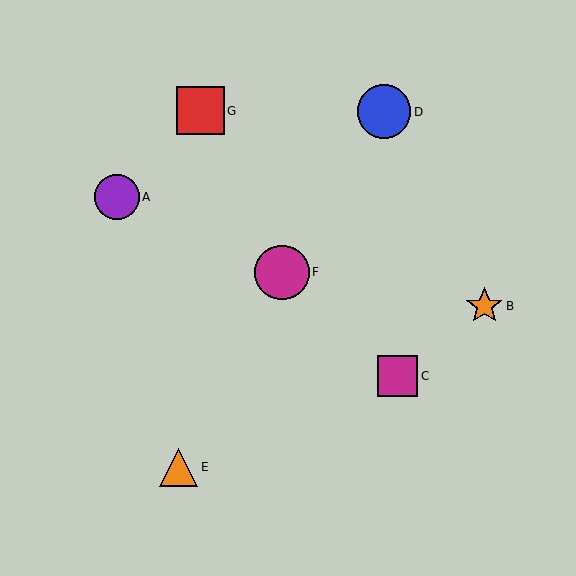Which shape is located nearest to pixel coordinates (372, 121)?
The blue circle (labeled D) at (384, 112) is nearest to that location.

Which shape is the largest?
The magenta circle (labeled F) is the largest.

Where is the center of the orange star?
The center of the orange star is at (484, 306).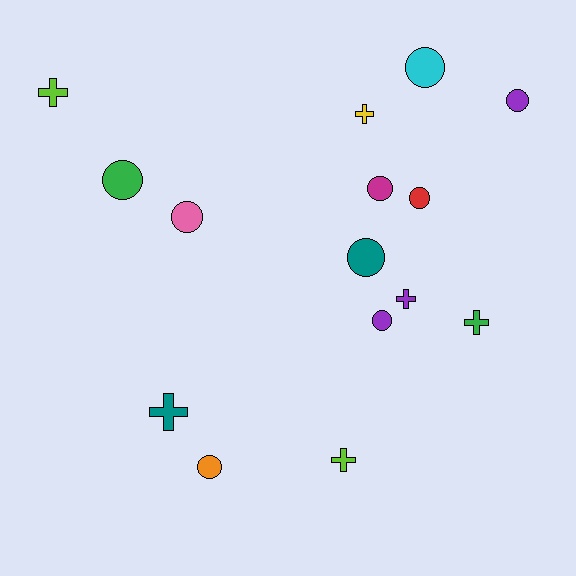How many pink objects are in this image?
There is 1 pink object.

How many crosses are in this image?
There are 6 crosses.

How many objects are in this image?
There are 15 objects.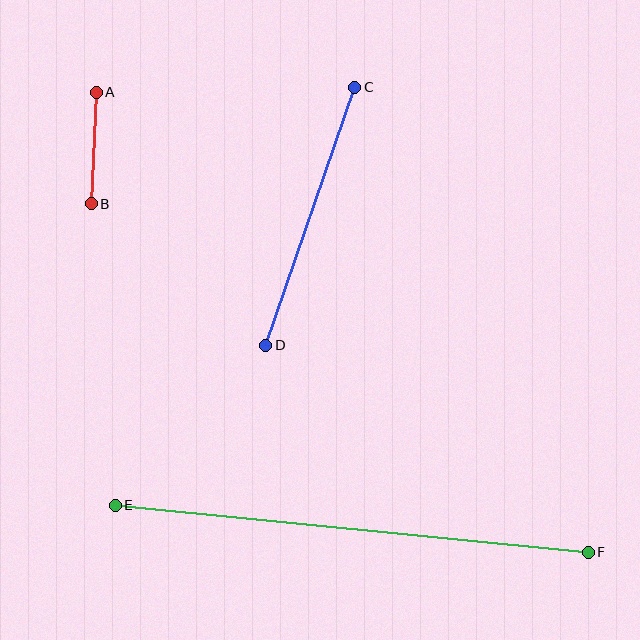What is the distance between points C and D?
The distance is approximately 272 pixels.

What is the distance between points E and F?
The distance is approximately 476 pixels.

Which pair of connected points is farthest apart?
Points E and F are farthest apart.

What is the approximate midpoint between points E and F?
The midpoint is at approximately (352, 529) pixels.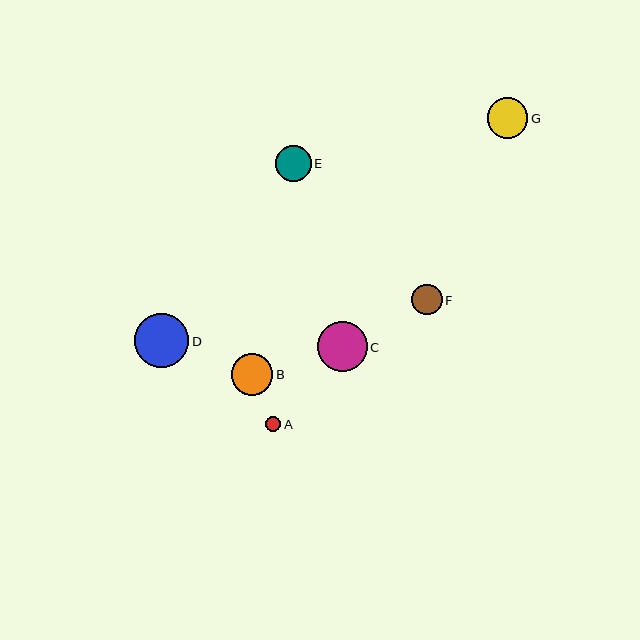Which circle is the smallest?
Circle A is the smallest with a size of approximately 15 pixels.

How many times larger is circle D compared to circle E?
Circle D is approximately 1.5 times the size of circle E.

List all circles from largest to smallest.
From largest to smallest: D, C, B, G, E, F, A.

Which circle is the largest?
Circle D is the largest with a size of approximately 54 pixels.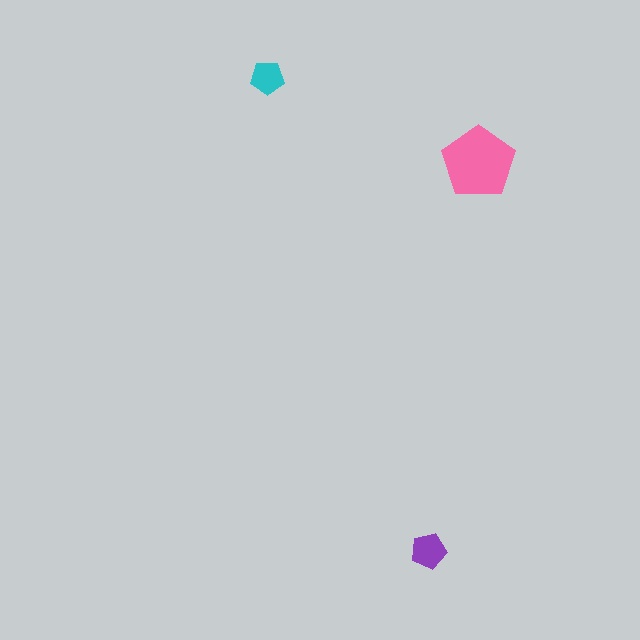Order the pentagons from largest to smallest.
the pink one, the purple one, the cyan one.